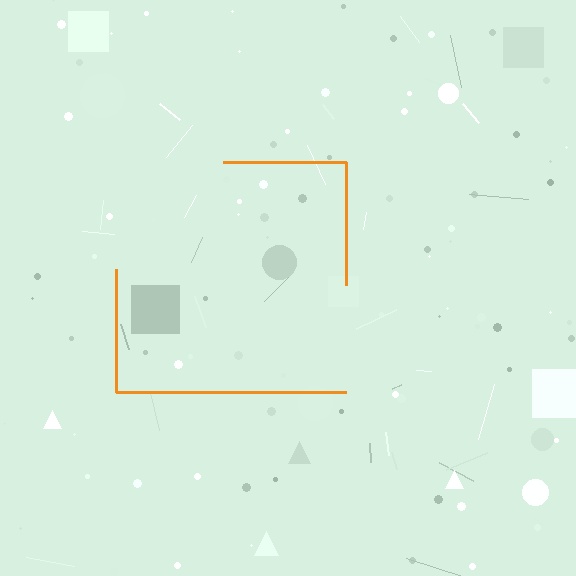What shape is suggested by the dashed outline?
The dashed outline suggests a square.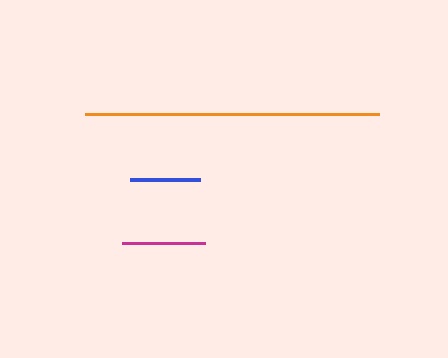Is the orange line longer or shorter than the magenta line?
The orange line is longer than the magenta line.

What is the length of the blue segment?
The blue segment is approximately 70 pixels long.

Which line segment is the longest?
The orange line is the longest at approximately 294 pixels.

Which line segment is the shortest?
The blue line is the shortest at approximately 70 pixels.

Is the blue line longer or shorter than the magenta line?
The magenta line is longer than the blue line.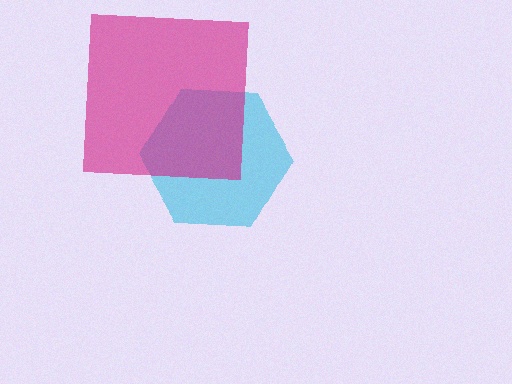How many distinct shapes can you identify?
There are 2 distinct shapes: a cyan hexagon, a magenta square.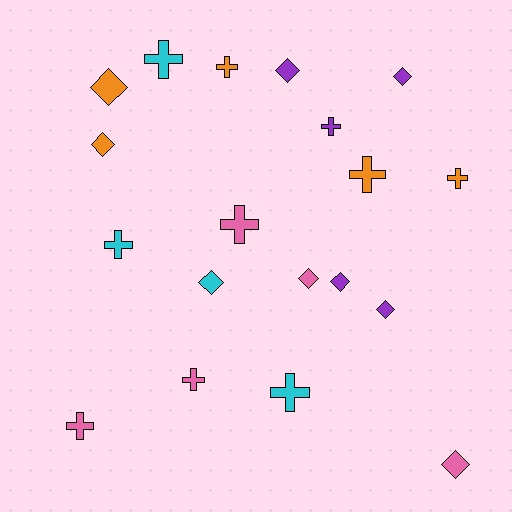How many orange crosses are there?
There are 3 orange crosses.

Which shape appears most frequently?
Cross, with 10 objects.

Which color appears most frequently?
Purple, with 5 objects.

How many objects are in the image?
There are 19 objects.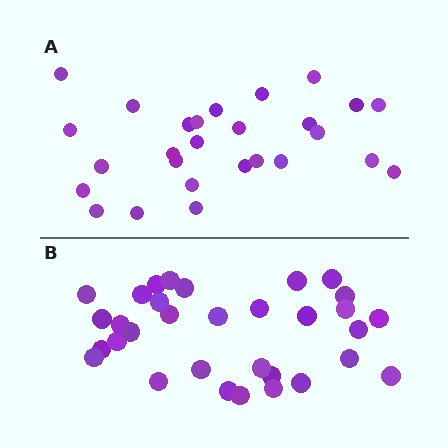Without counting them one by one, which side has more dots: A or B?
Region B (the bottom region) has more dots.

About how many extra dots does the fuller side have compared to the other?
Region B has about 5 more dots than region A.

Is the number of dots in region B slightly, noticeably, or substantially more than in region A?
Region B has only slightly more — the two regions are fairly close. The ratio is roughly 1.2 to 1.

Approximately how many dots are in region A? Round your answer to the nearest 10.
About 30 dots. (The exact count is 27, which rounds to 30.)